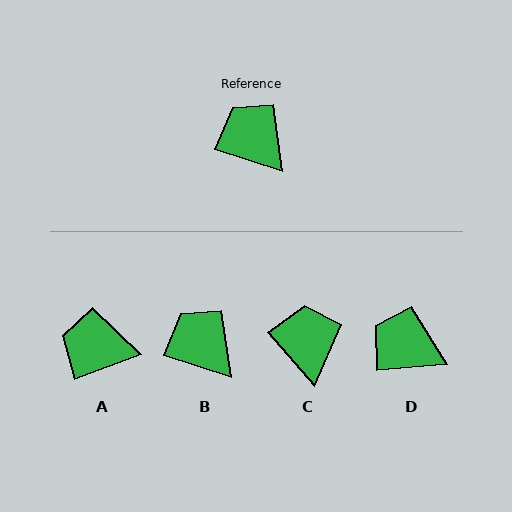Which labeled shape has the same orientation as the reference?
B.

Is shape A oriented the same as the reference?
No, it is off by about 38 degrees.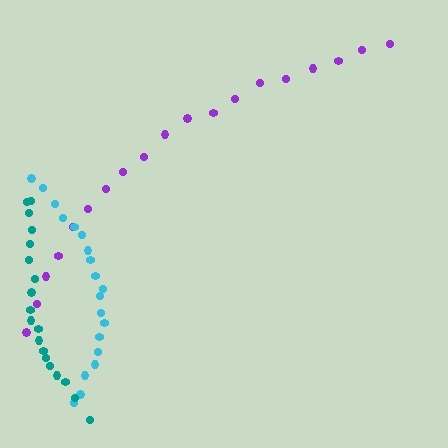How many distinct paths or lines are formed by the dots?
There are 3 distinct paths.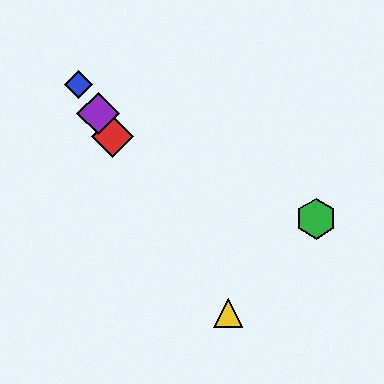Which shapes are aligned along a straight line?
The red diamond, the blue diamond, the yellow triangle, the purple diamond are aligned along a straight line.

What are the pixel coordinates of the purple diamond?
The purple diamond is at (98, 114).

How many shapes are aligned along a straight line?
4 shapes (the red diamond, the blue diamond, the yellow triangle, the purple diamond) are aligned along a straight line.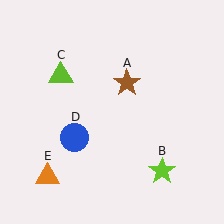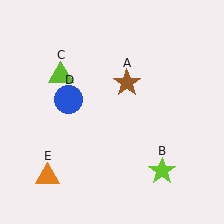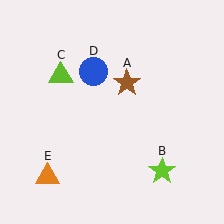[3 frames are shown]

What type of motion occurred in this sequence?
The blue circle (object D) rotated clockwise around the center of the scene.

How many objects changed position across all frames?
1 object changed position: blue circle (object D).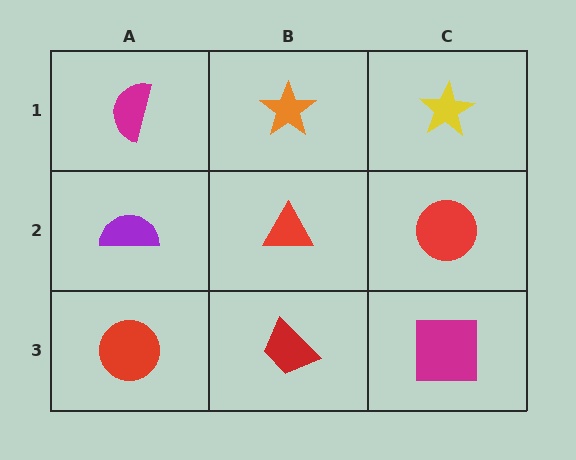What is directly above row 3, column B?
A red triangle.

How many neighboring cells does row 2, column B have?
4.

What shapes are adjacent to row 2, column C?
A yellow star (row 1, column C), a magenta square (row 3, column C), a red triangle (row 2, column B).